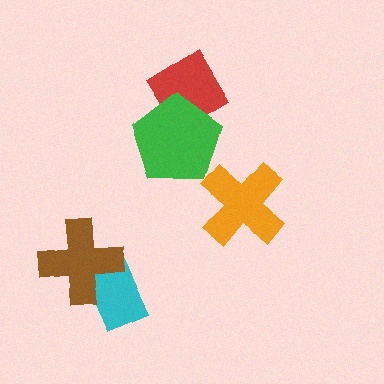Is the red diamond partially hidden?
Yes, it is partially covered by another shape.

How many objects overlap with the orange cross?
0 objects overlap with the orange cross.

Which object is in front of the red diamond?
The green pentagon is in front of the red diamond.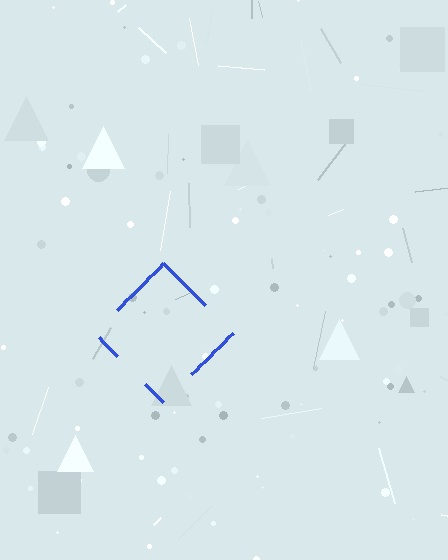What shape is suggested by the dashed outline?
The dashed outline suggests a diamond.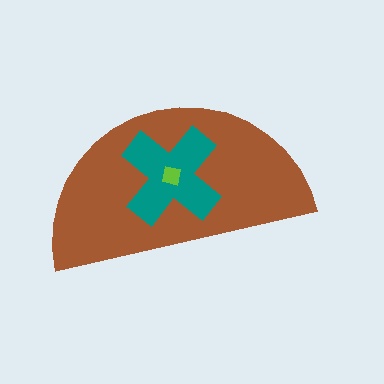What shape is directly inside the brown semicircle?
The teal cross.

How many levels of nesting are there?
3.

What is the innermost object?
The lime square.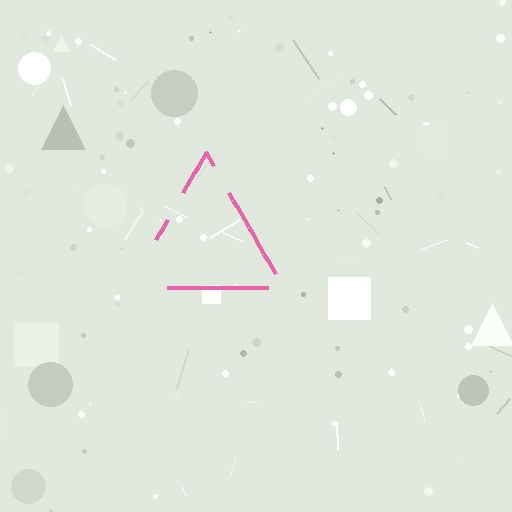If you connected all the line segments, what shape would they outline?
They would outline a triangle.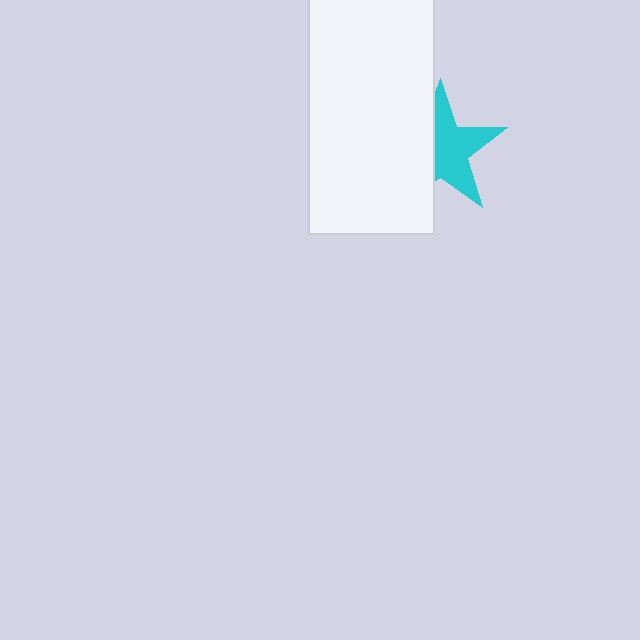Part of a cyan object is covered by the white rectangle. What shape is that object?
It is a star.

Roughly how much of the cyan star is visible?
About half of it is visible (roughly 58%).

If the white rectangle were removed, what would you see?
You would see the complete cyan star.